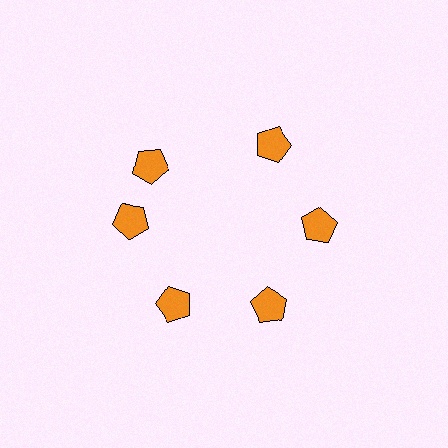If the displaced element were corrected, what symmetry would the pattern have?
It would have 6-fold rotational symmetry — the pattern would map onto itself every 60 degrees.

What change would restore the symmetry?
The symmetry would be restored by rotating it back into even spacing with its neighbors so that all 6 pentagons sit at equal angles and equal distance from the center.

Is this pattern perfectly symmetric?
No. The 6 orange pentagons are arranged in a ring, but one element near the 11 o'clock position is rotated out of alignment along the ring, breaking the 6-fold rotational symmetry.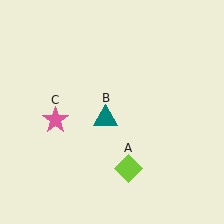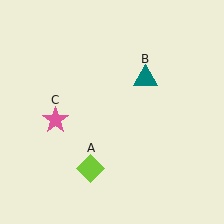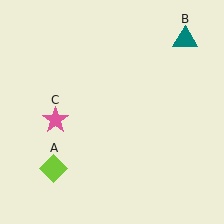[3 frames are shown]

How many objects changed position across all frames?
2 objects changed position: lime diamond (object A), teal triangle (object B).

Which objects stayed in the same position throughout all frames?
Pink star (object C) remained stationary.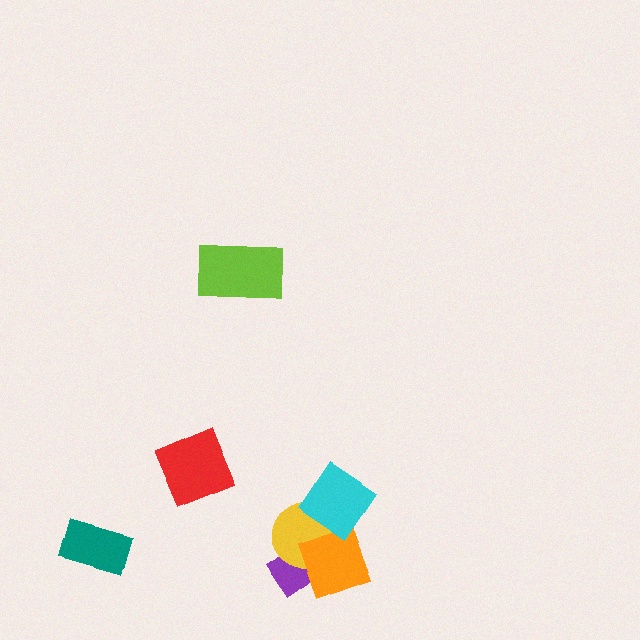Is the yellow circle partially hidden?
Yes, it is partially covered by another shape.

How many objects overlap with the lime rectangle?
0 objects overlap with the lime rectangle.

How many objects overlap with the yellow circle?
3 objects overlap with the yellow circle.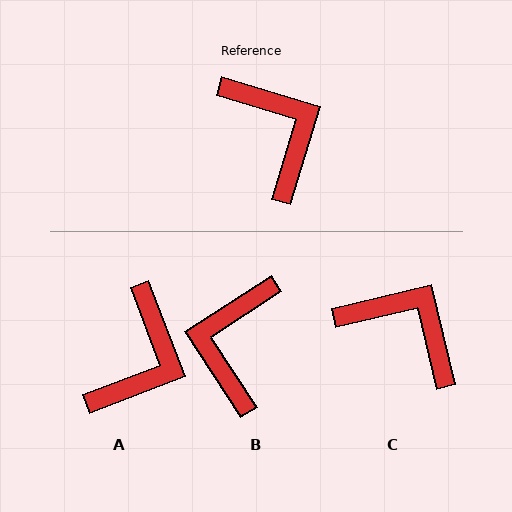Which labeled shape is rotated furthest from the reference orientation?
B, about 140 degrees away.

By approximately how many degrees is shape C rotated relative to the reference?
Approximately 30 degrees counter-clockwise.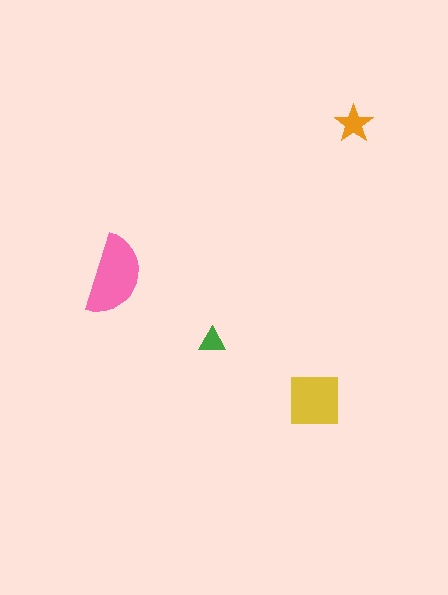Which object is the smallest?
The green triangle.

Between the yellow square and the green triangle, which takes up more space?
The yellow square.